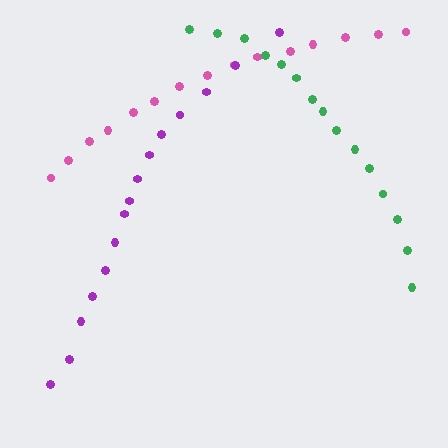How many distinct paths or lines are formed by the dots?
There are 3 distinct paths.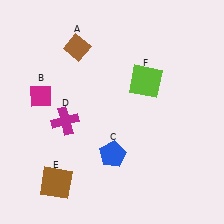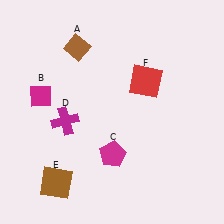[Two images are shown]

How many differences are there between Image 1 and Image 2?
There are 2 differences between the two images.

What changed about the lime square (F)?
In Image 1, F is lime. In Image 2, it changed to red.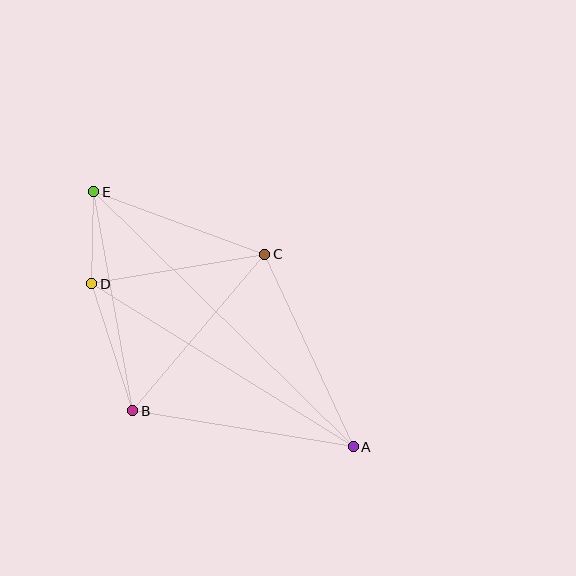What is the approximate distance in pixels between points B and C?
The distance between B and C is approximately 205 pixels.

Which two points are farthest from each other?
Points A and E are farthest from each other.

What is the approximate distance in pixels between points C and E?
The distance between C and E is approximately 182 pixels.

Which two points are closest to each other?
Points D and E are closest to each other.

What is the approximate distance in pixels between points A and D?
The distance between A and D is approximately 308 pixels.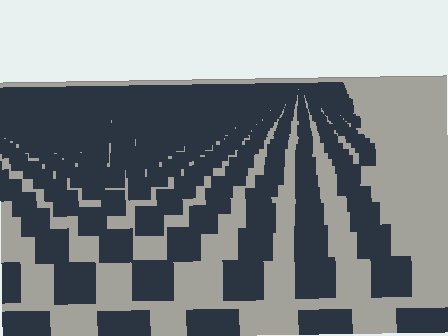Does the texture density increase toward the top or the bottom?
Density increases toward the top.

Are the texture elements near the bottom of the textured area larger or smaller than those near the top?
Larger. Near the bottom, elements are closer to the viewer and appear at a bigger on-screen size.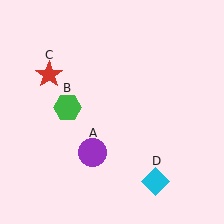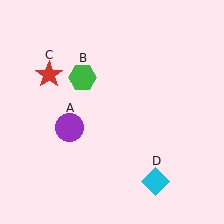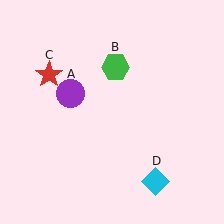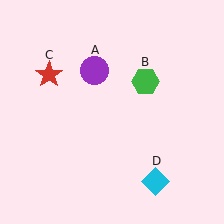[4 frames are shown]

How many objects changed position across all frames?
2 objects changed position: purple circle (object A), green hexagon (object B).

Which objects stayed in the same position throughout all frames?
Red star (object C) and cyan diamond (object D) remained stationary.